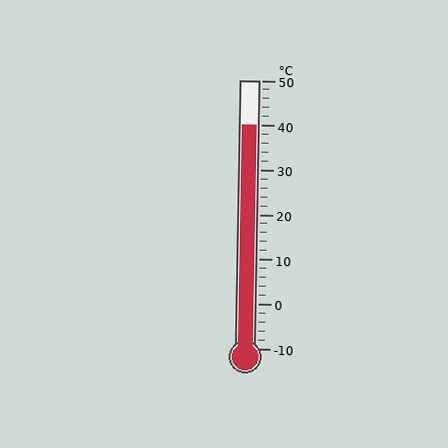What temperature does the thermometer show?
The thermometer shows approximately 40°C.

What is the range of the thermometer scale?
The thermometer scale ranges from -10°C to 50°C.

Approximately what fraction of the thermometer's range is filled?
The thermometer is filled to approximately 85% of its range.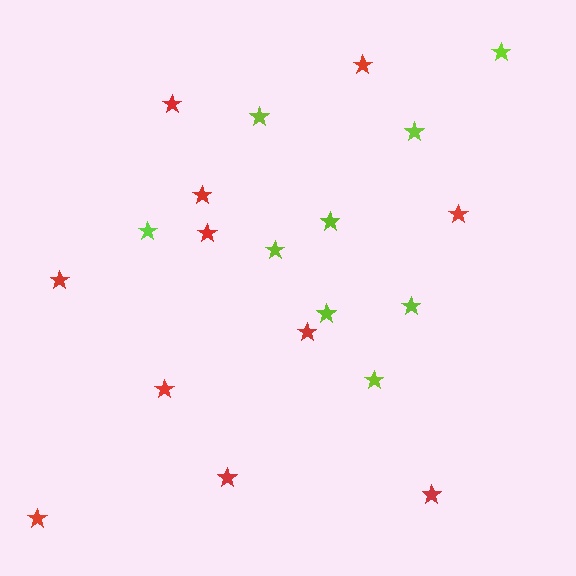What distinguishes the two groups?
There are 2 groups: one group of lime stars (9) and one group of red stars (11).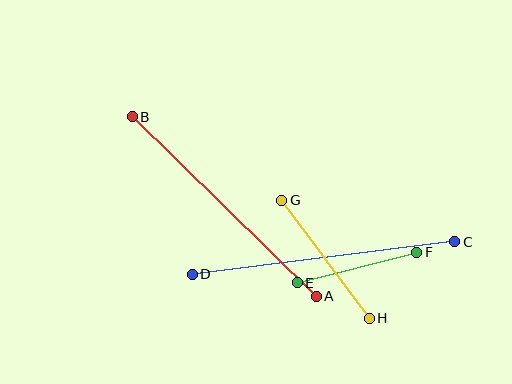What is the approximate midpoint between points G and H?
The midpoint is at approximately (326, 259) pixels.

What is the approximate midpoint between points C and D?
The midpoint is at approximately (323, 258) pixels.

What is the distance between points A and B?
The distance is approximately 257 pixels.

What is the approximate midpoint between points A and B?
The midpoint is at approximately (224, 207) pixels.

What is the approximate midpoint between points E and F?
The midpoint is at approximately (357, 268) pixels.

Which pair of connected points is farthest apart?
Points C and D are farthest apart.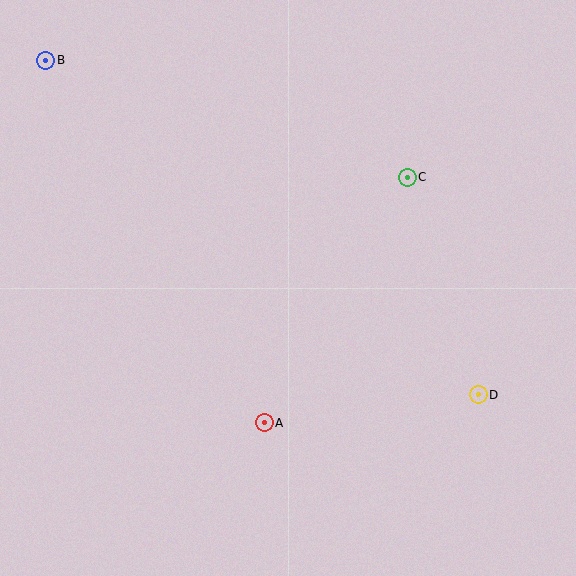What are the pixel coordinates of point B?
Point B is at (46, 60).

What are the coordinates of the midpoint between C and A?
The midpoint between C and A is at (336, 300).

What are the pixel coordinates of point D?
Point D is at (478, 395).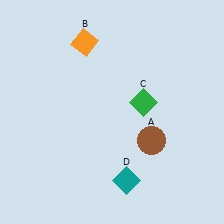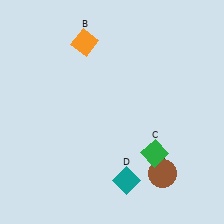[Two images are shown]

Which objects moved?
The objects that moved are: the brown circle (A), the green diamond (C).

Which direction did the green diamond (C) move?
The green diamond (C) moved down.